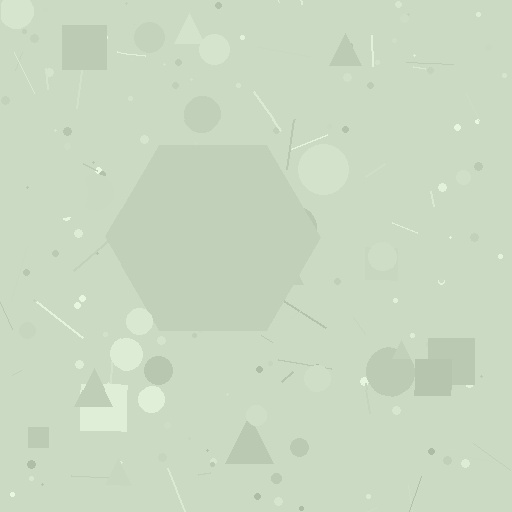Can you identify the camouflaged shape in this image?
The camouflaged shape is a hexagon.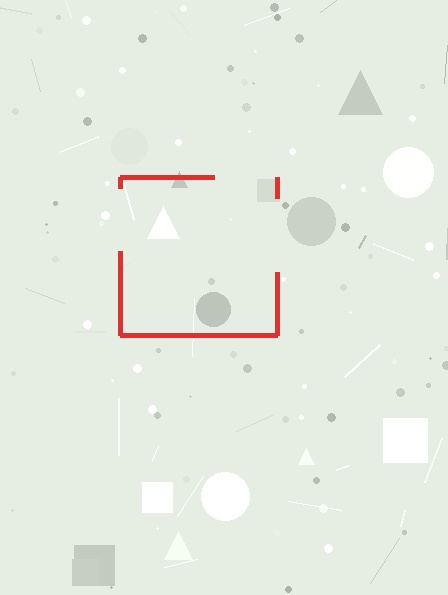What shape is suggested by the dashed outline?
The dashed outline suggests a square.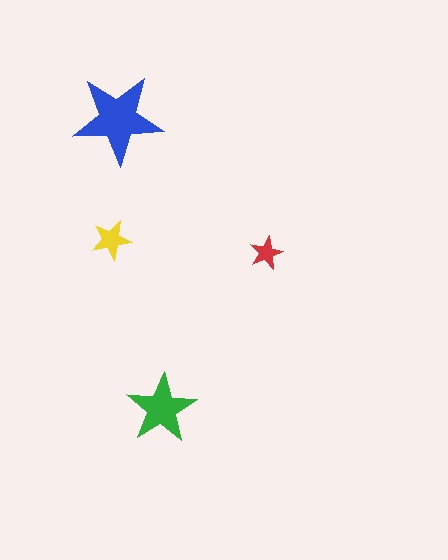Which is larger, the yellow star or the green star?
The green one.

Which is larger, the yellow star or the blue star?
The blue one.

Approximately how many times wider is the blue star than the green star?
About 1.5 times wider.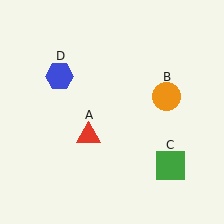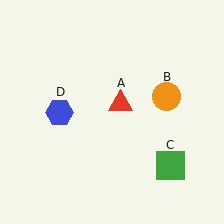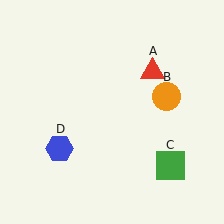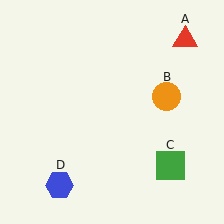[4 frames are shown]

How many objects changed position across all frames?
2 objects changed position: red triangle (object A), blue hexagon (object D).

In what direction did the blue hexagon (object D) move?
The blue hexagon (object D) moved down.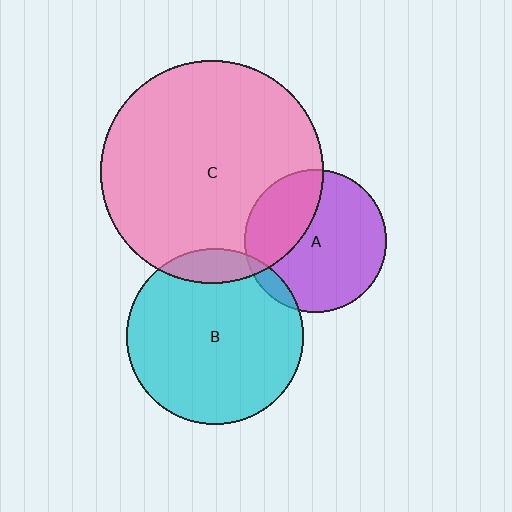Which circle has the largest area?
Circle C (pink).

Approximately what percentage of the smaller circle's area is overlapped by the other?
Approximately 30%.